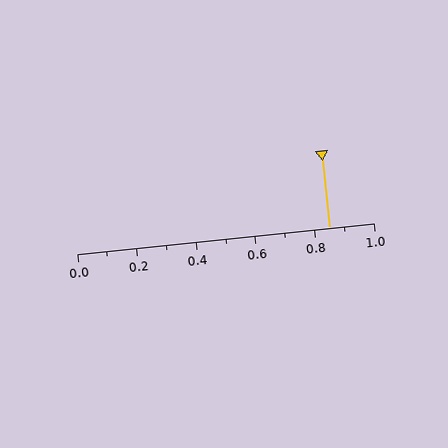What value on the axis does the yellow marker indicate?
The marker indicates approximately 0.85.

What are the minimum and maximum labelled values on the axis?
The axis runs from 0.0 to 1.0.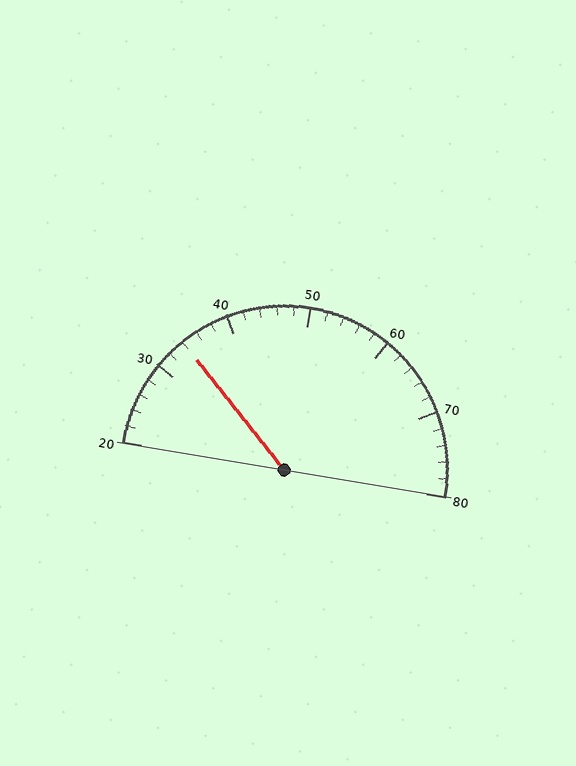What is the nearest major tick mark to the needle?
The nearest major tick mark is 30.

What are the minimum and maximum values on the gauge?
The gauge ranges from 20 to 80.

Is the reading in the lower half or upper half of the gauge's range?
The reading is in the lower half of the range (20 to 80).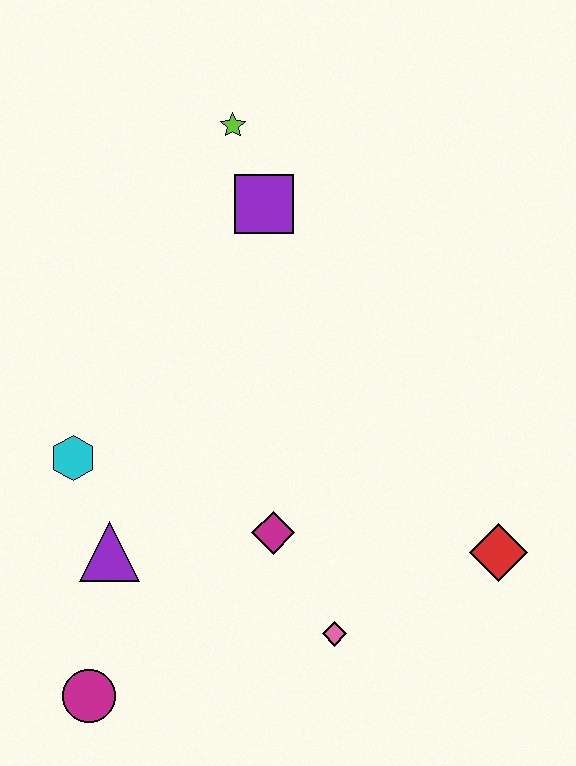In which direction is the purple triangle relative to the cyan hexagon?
The purple triangle is below the cyan hexagon.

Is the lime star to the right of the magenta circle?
Yes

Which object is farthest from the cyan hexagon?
The red diamond is farthest from the cyan hexagon.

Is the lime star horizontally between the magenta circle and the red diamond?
Yes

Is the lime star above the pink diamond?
Yes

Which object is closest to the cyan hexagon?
The purple triangle is closest to the cyan hexagon.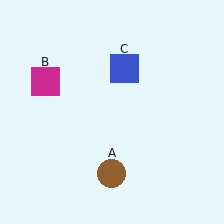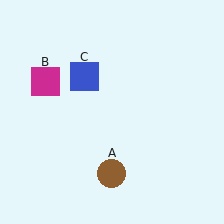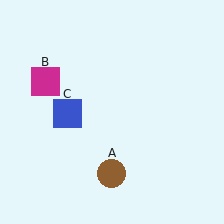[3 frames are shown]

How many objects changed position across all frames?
1 object changed position: blue square (object C).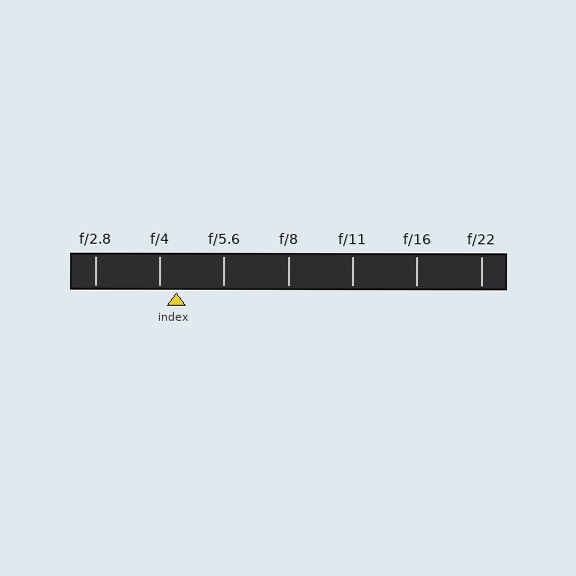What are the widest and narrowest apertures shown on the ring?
The widest aperture shown is f/2.8 and the narrowest is f/22.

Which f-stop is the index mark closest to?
The index mark is closest to f/4.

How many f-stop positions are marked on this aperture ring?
There are 7 f-stop positions marked.